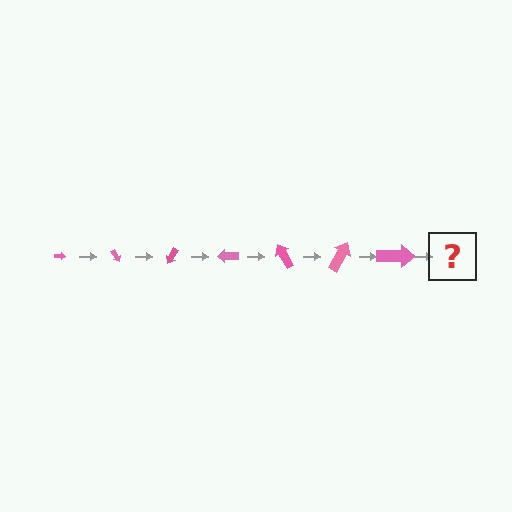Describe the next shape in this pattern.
It should be an arrow, larger than the previous one and rotated 420 degrees from the start.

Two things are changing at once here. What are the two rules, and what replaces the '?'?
The two rules are that the arrow grows larger each step and it rotates 60 degrees each step. The '?' should be an arrow, larger than the previous one and rotated 420 degrees from the start.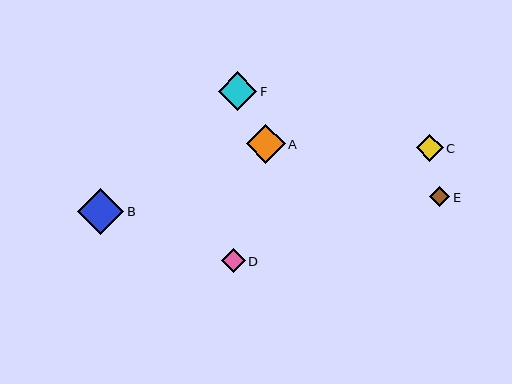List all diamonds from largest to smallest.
From largest to smallest: B, A, F, C, D, E.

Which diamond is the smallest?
Diamond E is the smallest with a size of approximately 20 pixels.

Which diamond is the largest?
Diamond B is the largest with a size of approximately 46 pixels.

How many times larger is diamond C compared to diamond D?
Diamond C is approximately 1.1 times the size of diamond D.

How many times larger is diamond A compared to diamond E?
Diamond A is approximately 2.0 times the size of diamond E.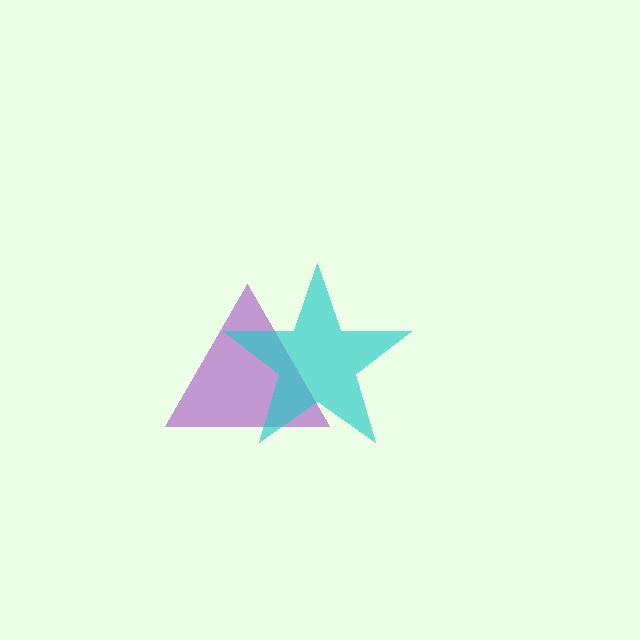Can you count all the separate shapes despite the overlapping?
Yes, there are 2 separate shapes.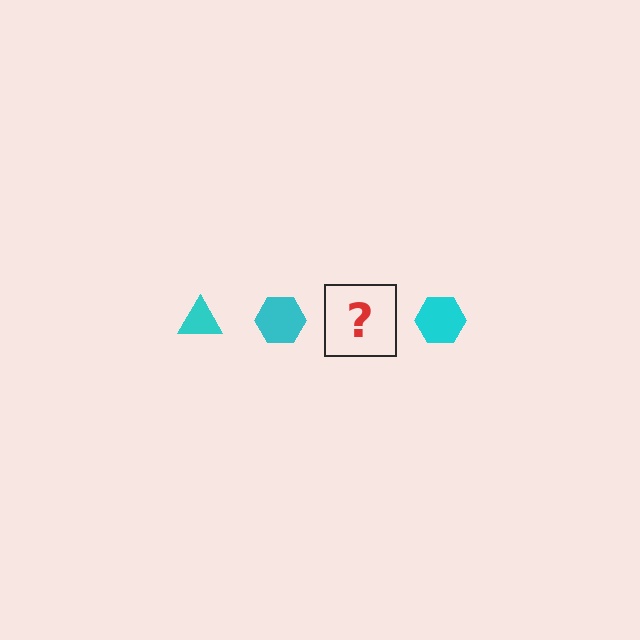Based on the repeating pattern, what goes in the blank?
The blank should be a cyan triangle.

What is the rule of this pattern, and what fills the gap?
The rule is that the pattern cycles through triangle, hexagon shapes in cyan. The gap should be filled with a cyan triangle.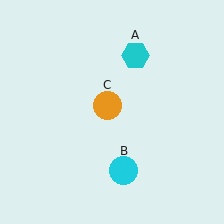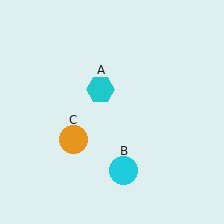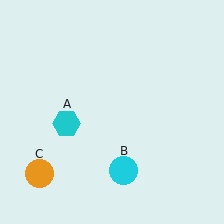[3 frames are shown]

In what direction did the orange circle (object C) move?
The orange circle (object C) moved down and to the left.